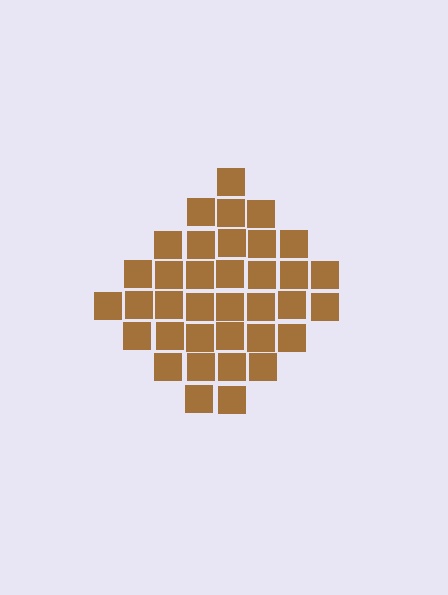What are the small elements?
The small elements are squares.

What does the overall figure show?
The overall figure shows a diamond.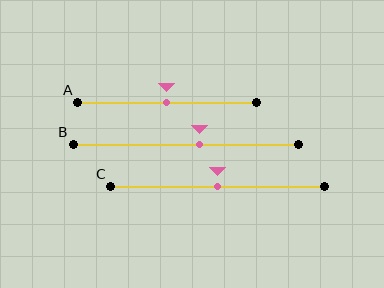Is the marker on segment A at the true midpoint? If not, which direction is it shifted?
Yes, the marker on segment A is at the true midpoint.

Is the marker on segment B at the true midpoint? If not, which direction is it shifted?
No, the marker on segment B is shifted to the right by about 6% of the segment length.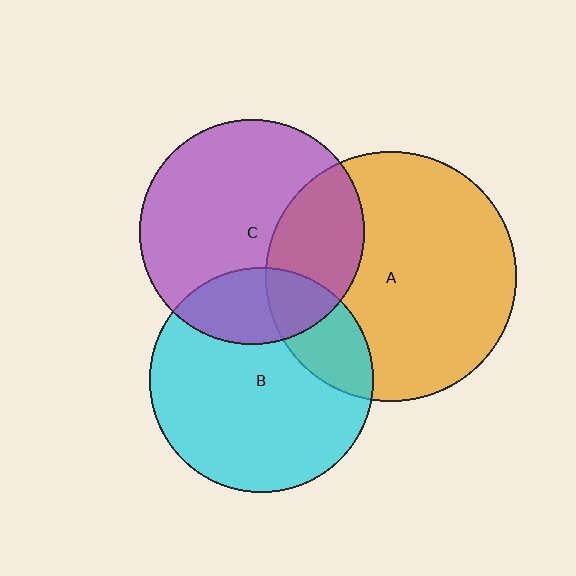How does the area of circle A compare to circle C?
Approximately 1.2 times.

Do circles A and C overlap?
Yes.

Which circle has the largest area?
Circle A (orange).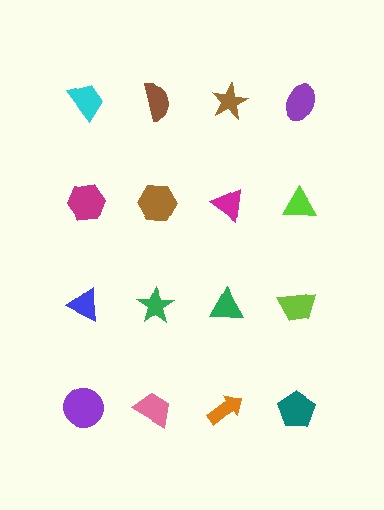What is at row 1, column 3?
A brown star.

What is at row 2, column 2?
A brown hexagon.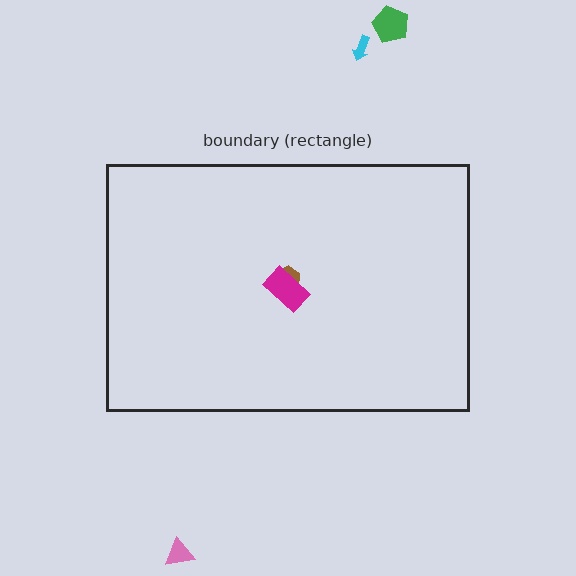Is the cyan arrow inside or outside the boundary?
Outside.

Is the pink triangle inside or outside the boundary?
Outside.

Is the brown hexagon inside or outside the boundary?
Inside.